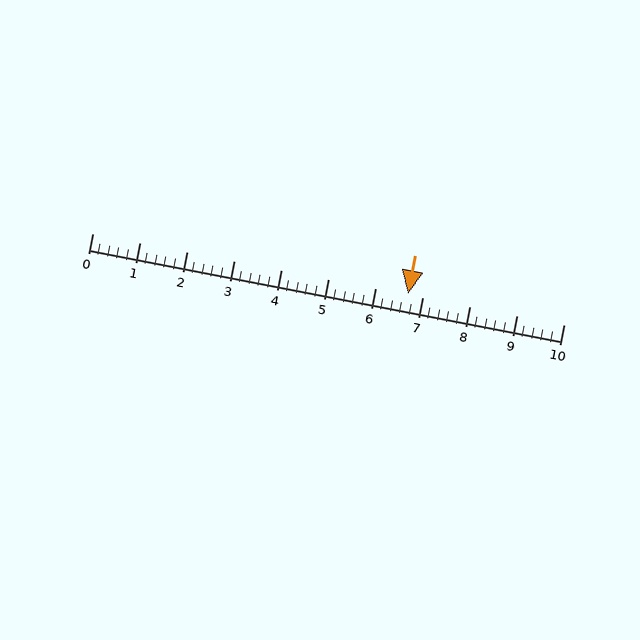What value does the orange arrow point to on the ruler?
The orange arrow points to approximately 6.7.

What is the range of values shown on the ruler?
The ruler shows values from 0 to 10.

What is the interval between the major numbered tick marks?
The major tick marks are spaced 1 units apart.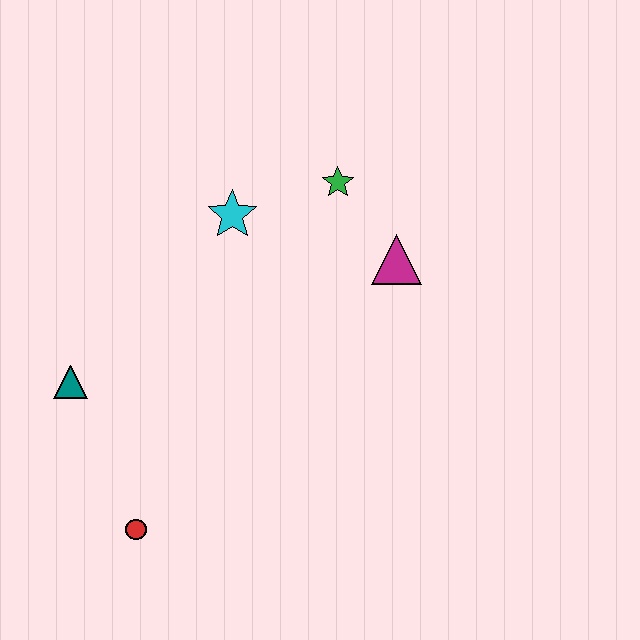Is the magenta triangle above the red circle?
Yes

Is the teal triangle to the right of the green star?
No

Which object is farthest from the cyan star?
The red circle is farthest from the cyan star.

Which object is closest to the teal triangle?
The red circle is closest to the teal triangle.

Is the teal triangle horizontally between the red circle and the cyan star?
No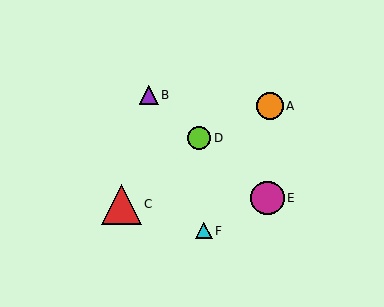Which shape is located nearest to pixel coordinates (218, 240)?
The cyan triangle (labeled F) at (204, 231) is nearest to that location.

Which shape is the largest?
The red triangle (labeled C) is the largest.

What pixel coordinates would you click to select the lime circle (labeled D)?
Click at (199, 138) to select the lime circle D.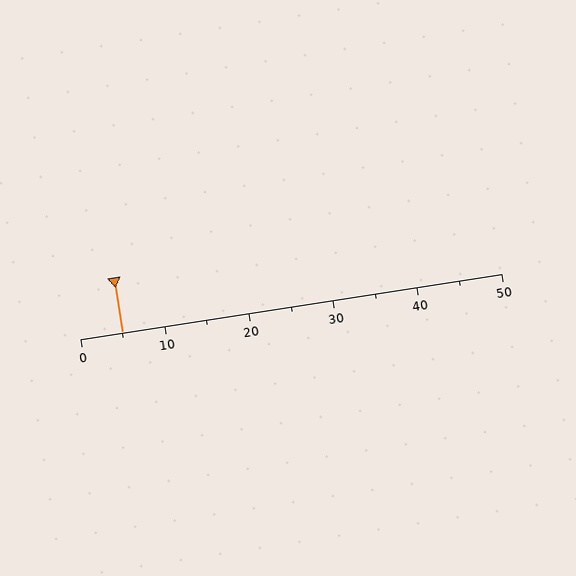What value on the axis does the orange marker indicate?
The marker indicates approximately 5.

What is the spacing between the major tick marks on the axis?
The major ticks are spaced 10 apart.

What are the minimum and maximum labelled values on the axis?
The axis runs from 0 to 50.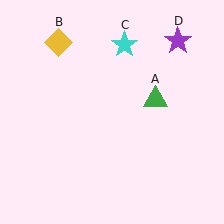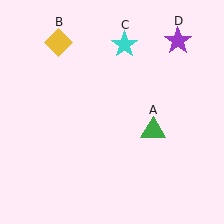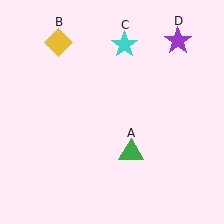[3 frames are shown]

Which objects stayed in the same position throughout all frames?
Yellow diamond (object B) and cyan star (object C) and purple star (object D) remained stationary.